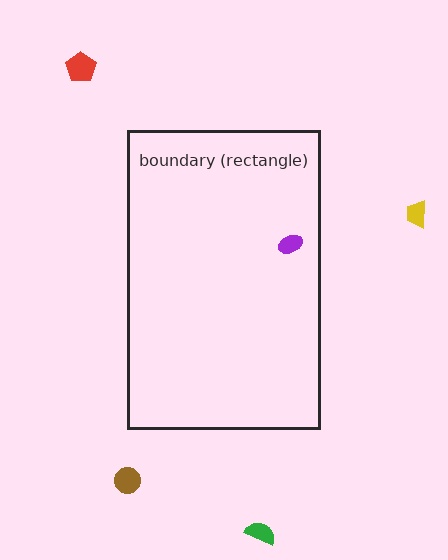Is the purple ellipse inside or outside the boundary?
Inside.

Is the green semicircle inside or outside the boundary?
Outside.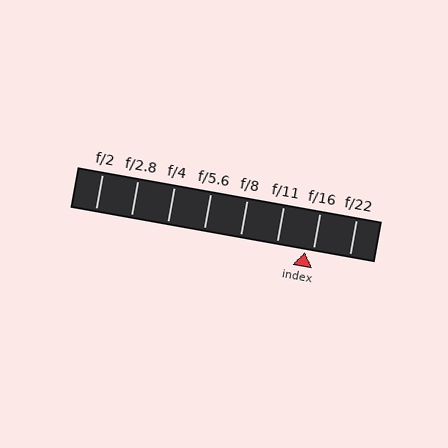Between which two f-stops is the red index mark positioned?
The index mark is between f/11 and f/16.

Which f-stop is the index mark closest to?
The index mark is closest to f/16.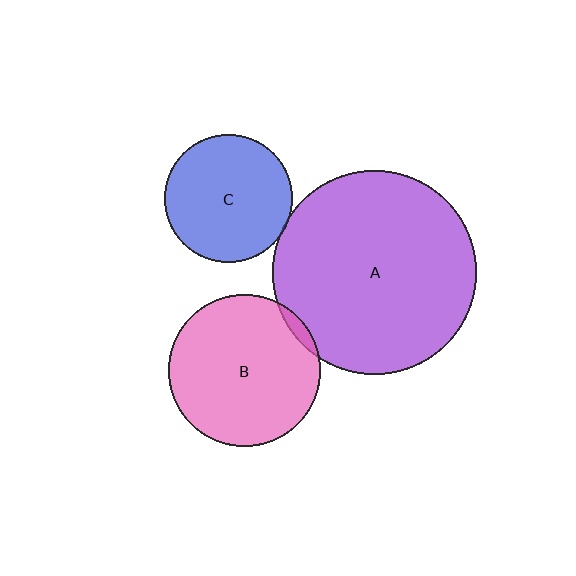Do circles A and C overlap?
Yes.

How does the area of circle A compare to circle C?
Approximately 2.6 times.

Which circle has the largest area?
Circle A (purple).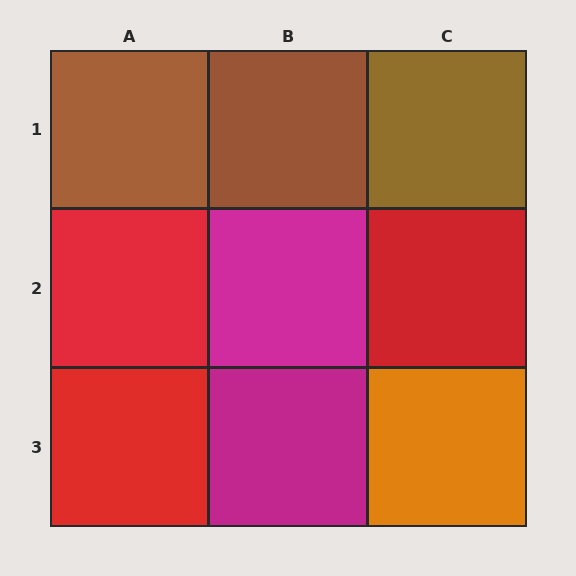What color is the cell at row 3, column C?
Orange.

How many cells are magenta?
2 cells are magenta.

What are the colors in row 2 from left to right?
Red, magenta, red.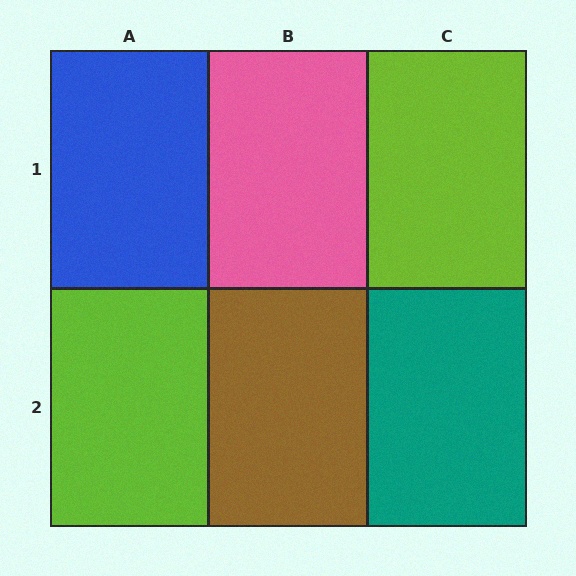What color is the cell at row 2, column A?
Lime.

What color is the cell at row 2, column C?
Teal.